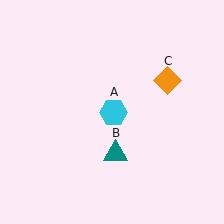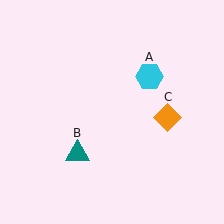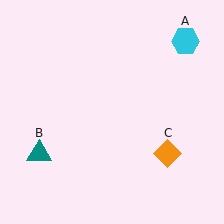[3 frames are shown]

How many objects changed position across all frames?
3 objects changed position: cyan hexagon (object A), teal triangle (object B), orange diamond (object C).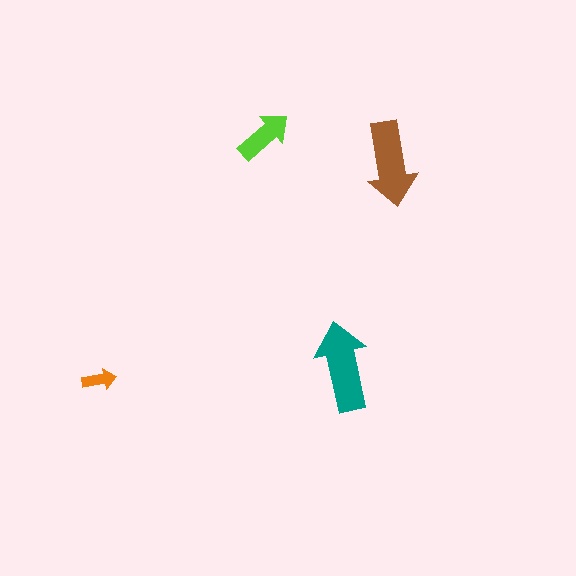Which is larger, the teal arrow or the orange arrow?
The teal one.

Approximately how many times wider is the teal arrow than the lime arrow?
About 1.5 times wider.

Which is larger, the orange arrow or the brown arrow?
The brown one.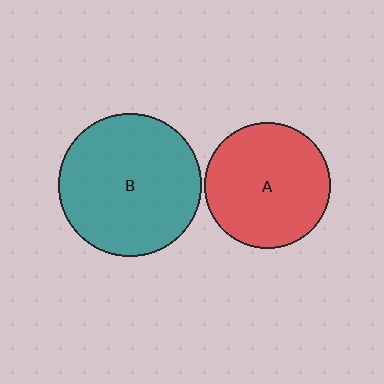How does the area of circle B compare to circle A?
Approximately 1.3 times.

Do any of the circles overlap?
No, none of the circles overlap.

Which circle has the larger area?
Circle B (teal).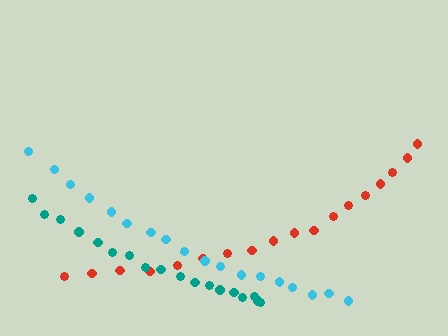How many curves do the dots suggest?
There are 3 distinct paths.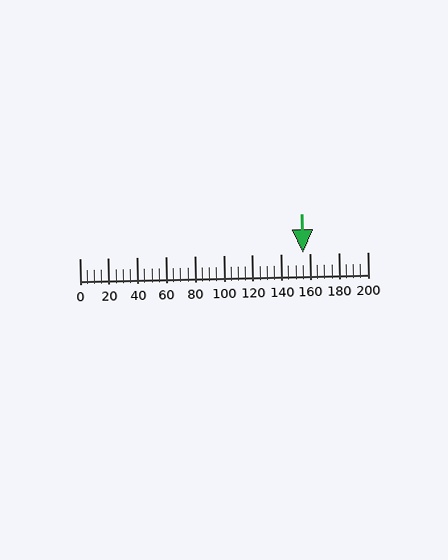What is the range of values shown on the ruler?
The ruler shows values from 0 to 200.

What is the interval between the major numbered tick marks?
The major tick marks are spaced 20 units apart.